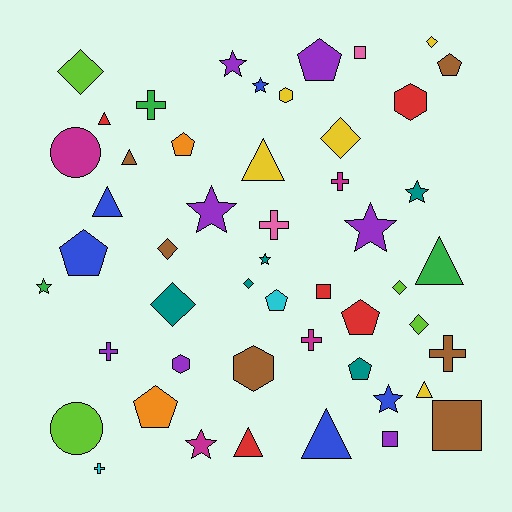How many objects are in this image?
There are 50 objects.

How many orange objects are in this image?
There are 2 orange objects.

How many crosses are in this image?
There are 7 crosses.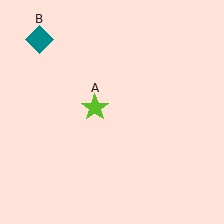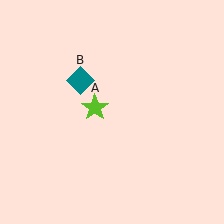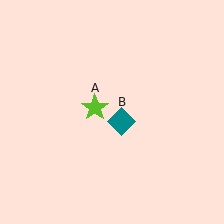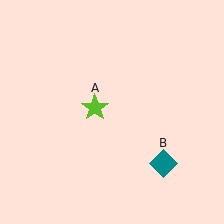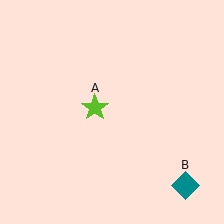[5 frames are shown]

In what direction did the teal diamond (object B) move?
The teal diamond (object B) moved down and to the right.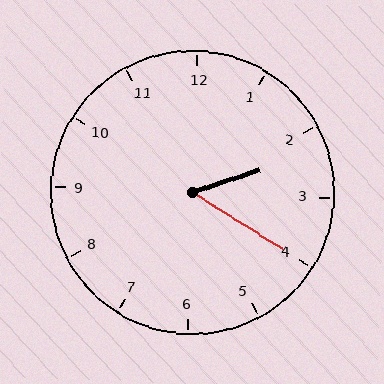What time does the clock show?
2:20.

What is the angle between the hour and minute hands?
Approximately 50 degrees.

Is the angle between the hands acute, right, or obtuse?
It is acute.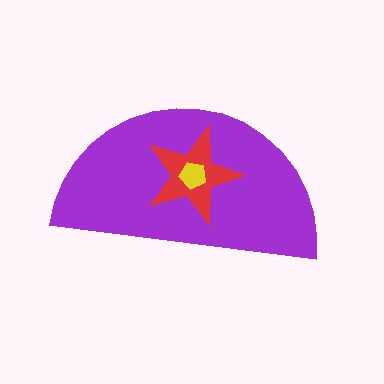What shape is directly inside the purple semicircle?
The red star.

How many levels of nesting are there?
3.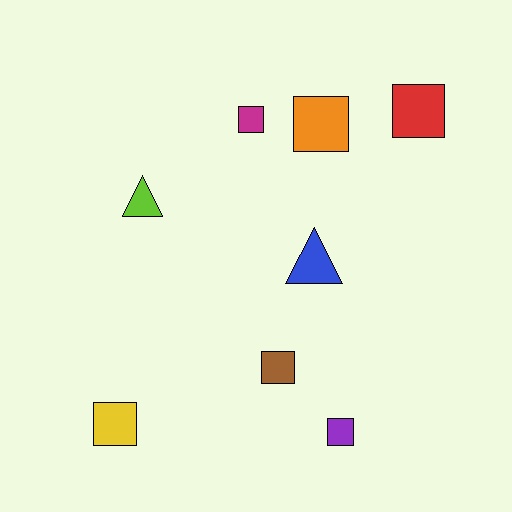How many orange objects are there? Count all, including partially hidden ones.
There is 1 orange object.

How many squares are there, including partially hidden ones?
There are 6 squares.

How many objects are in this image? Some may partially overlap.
There are 8 objects.